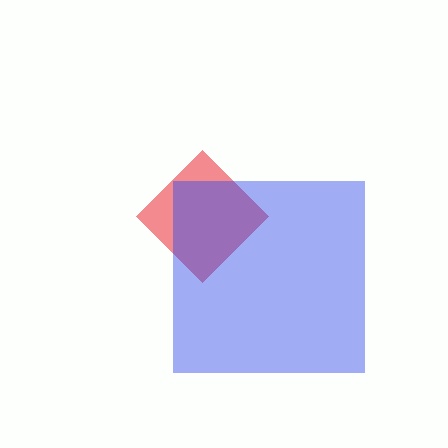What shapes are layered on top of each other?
The layered shapes are: a red diamond, a blue square.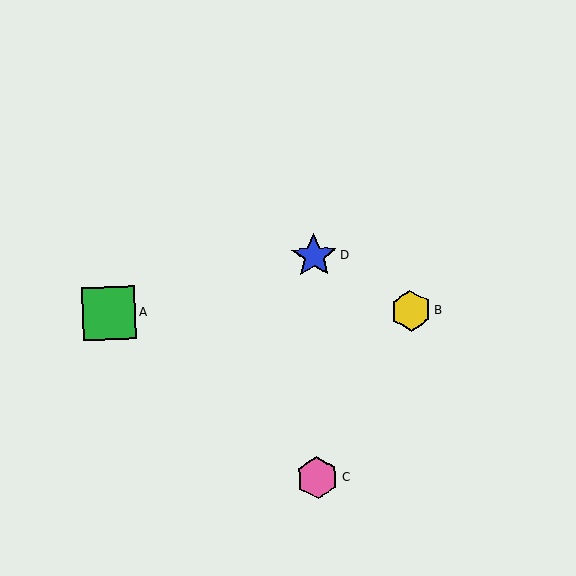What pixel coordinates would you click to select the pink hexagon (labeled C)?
Click at (318, 478) to select the pink hexagon C.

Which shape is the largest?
The green square (labeled A) is the largest.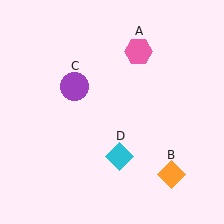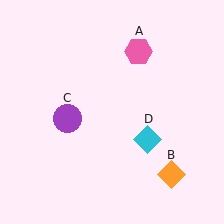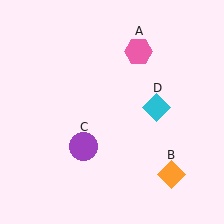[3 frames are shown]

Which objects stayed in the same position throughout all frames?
Pink hexagon (object A) and orange diamond (object B) remained stationary.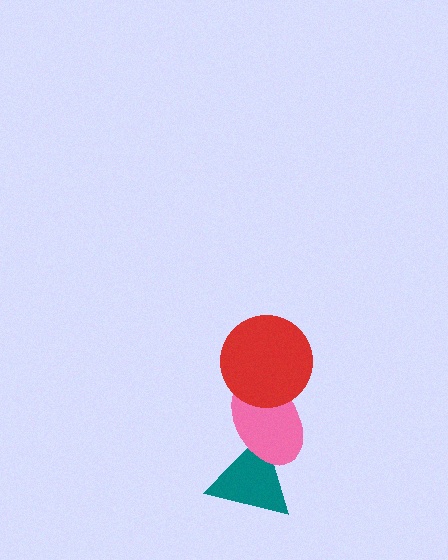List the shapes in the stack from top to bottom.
From top to bottom: the red circle, the pink ellipse, the teal triangle.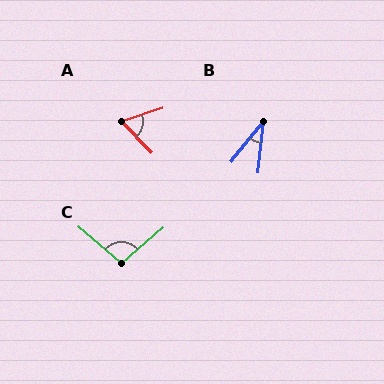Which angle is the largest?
C, at approximately 99 degrees.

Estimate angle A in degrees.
Approximately 64 degrees.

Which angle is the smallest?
B, at approximately 32 degrees.